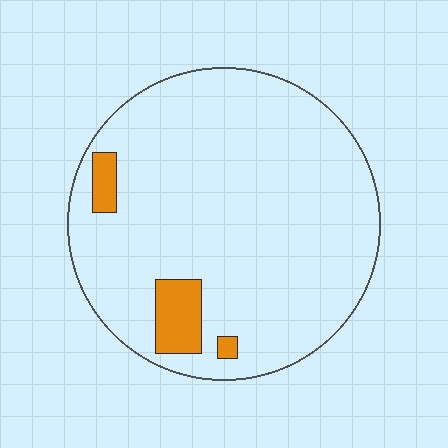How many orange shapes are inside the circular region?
3.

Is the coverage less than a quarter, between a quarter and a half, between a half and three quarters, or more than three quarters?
Less than a quarter.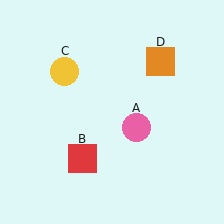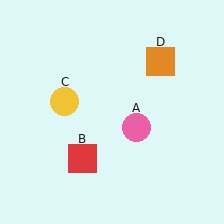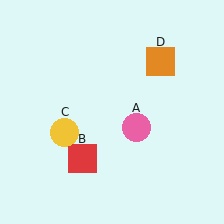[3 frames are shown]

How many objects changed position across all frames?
1 object changed position: yellow circle (object C).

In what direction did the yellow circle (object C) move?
The yellow circle (object C) moved down.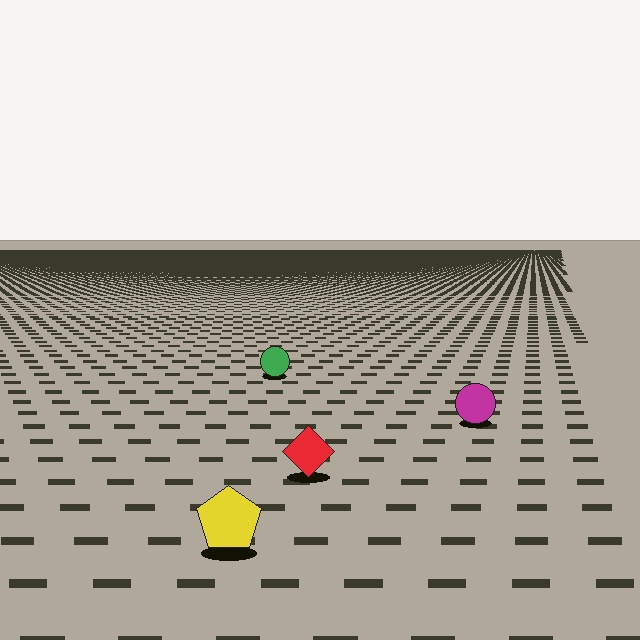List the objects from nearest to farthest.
From nearest to farthest: the yellow pentagon, the red diamond, the magenta circle, the green circle.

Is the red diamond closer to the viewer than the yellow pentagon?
No. The yellow pentagon is closer — you can tell from the texture gradient: the ground texture is coarser near it.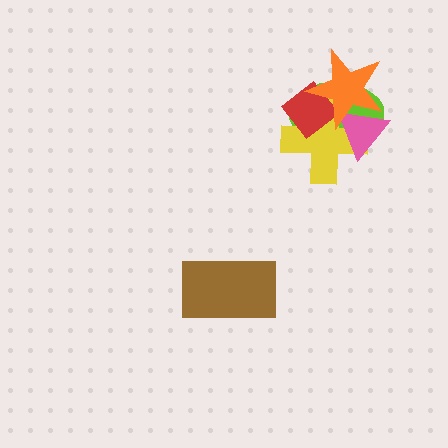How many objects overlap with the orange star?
4 objects overlap with the orange star.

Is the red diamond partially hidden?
Yes, it is partially covered by another shape.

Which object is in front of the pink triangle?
The orange star is in front of the pink triangle.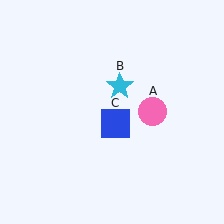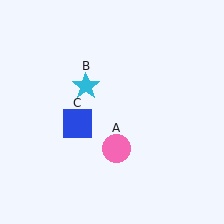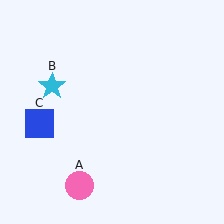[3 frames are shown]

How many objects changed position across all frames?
3 objects changed position: pink circle (object A), cyan star (object B), blue square (object C).